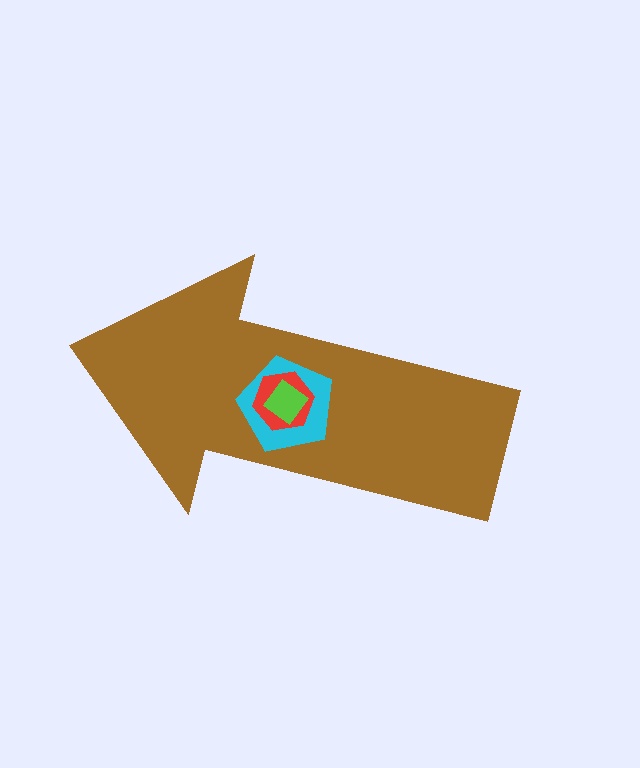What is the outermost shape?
The brown arrow.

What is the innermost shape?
The lime diamond.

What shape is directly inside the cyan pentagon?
The red hexagon.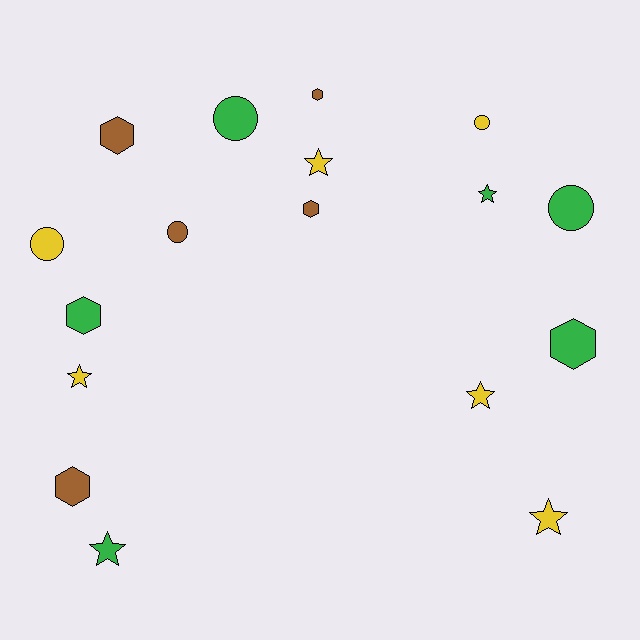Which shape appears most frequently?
Star, with 6 objects.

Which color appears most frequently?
Green, with 6 objects.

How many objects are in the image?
There are 17 objects.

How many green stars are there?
There are 2 green stars.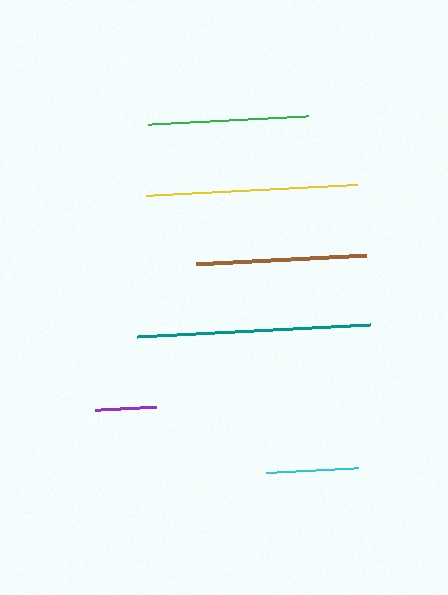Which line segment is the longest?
The teal line is the longest at approximately 233 pixels.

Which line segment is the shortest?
The purple line is the shortest at approximately 62 pixels.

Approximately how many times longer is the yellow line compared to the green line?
The yellow line is approximately 1.3 times the length of the green line.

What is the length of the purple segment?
The purple segment is approximately 62 pixels long.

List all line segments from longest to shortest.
From longest to shortest: teal, yellow, brown, green, cyan, purple.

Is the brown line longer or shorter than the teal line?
The teal line is longer than the brown line.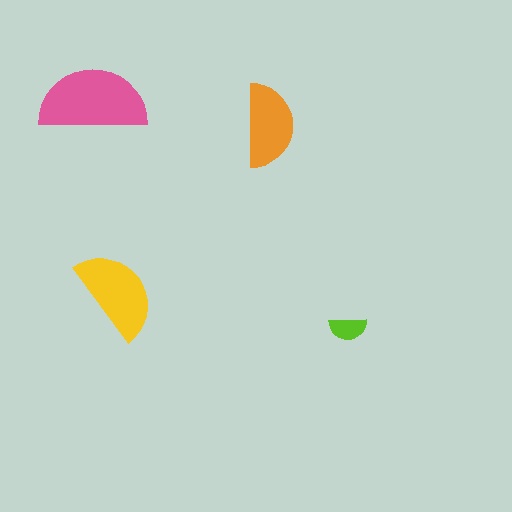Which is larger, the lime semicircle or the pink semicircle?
The pink one.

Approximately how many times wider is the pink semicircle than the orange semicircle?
About 1.5 times wider.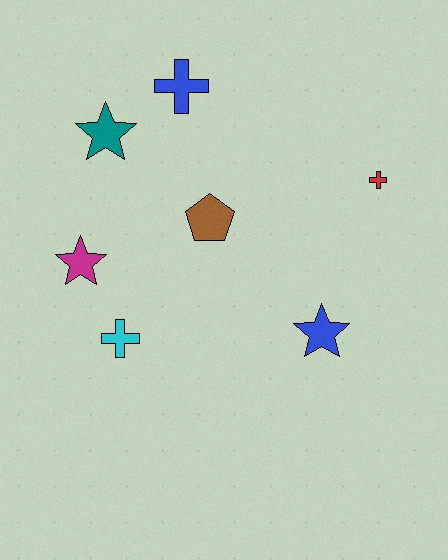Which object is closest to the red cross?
The blue star is closest to the red cross.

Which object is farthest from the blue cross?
The blue star is farthest from the blue cross.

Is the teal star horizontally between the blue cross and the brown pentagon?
No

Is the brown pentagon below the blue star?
No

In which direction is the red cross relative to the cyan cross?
The red cross is to the right of the cyan cross.